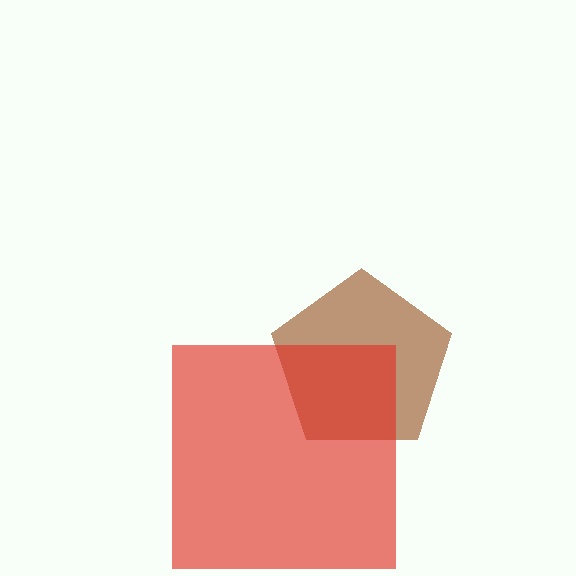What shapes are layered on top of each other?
The layered shapes are: a brown pentagon, a red square.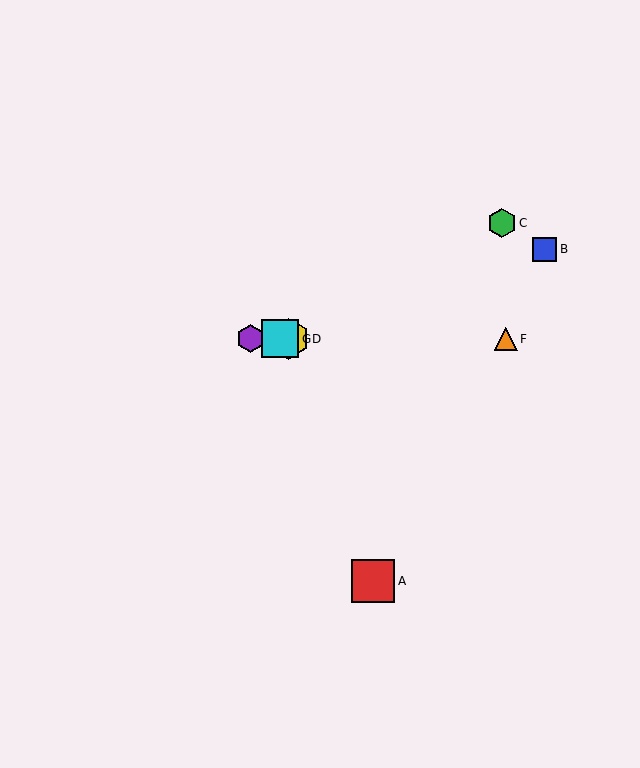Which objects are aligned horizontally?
Objects D, E, F, G are aligned horizontally.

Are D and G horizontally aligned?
Yes, both are at y≈339.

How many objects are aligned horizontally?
4 objects (D, E, F, G) are aligned horizontally.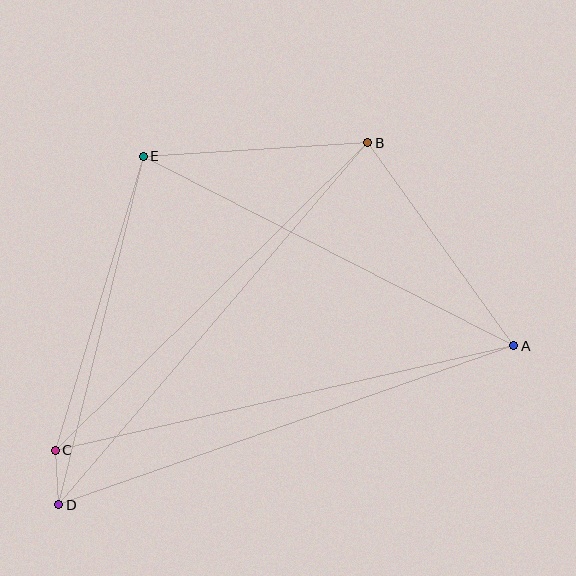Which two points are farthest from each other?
Points A and D are farthest from each other.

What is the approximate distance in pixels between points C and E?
The distance between C and E is approximately 307 pixels.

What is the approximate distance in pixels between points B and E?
The distance between B and E is approximately 225 pixels.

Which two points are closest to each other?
Points C and D are closest to each other.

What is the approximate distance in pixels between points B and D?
The distance between B and D is approximately 476 pixels.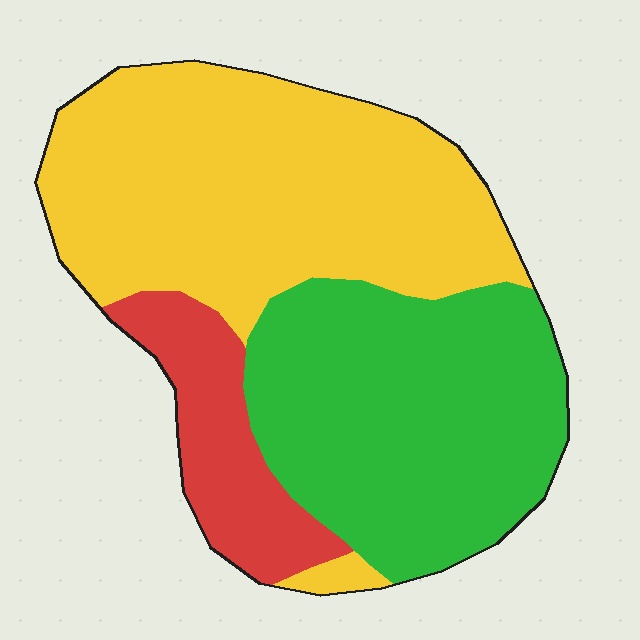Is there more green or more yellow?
Yellow.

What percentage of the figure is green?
Green takes up about three eighths (3/8) of the figure.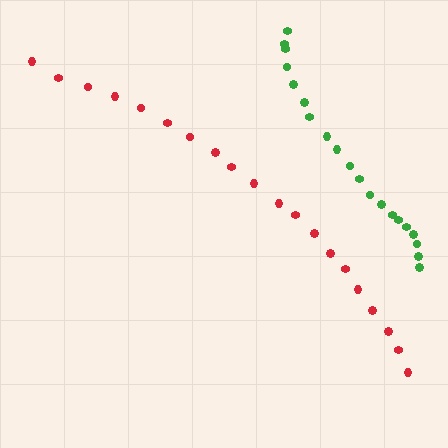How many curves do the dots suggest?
There are 2 distinct paths.